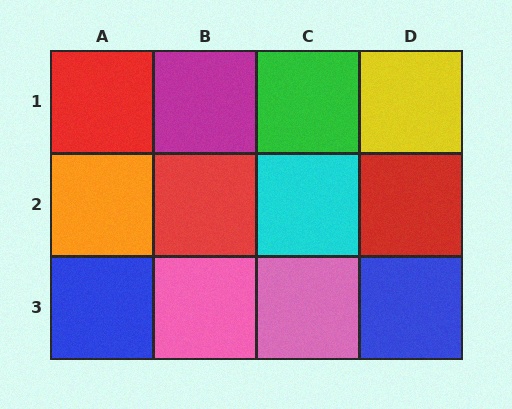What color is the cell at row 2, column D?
Red.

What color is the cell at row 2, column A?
Orange.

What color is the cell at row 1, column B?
Magenta.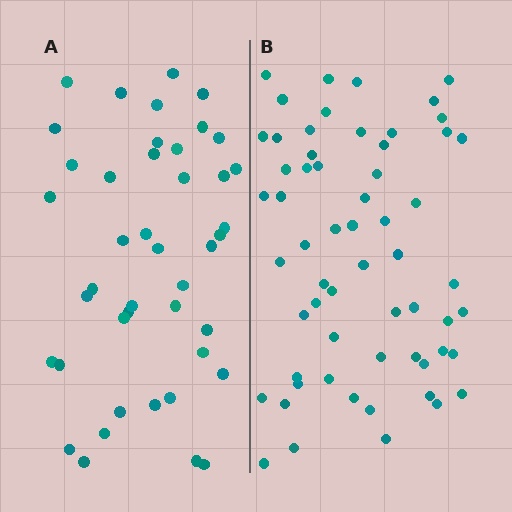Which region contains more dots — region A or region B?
Region B (the right region) has more dots.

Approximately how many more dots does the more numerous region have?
Region B has approximately 15 more dots than region A.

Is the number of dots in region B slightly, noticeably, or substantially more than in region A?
Region B has noticeably more, but not dramatically so. The ratio is roughly 1.4 to 1.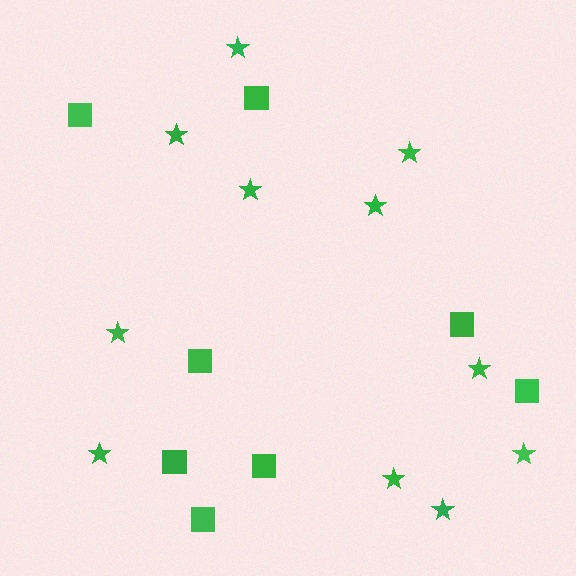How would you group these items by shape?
There are 2 groups: one group of stars (11) and one group of squares (8).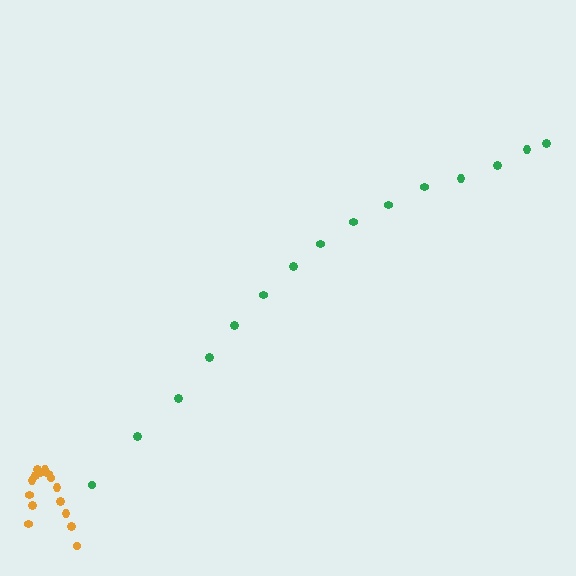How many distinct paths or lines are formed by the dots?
There are 2 distinct paths.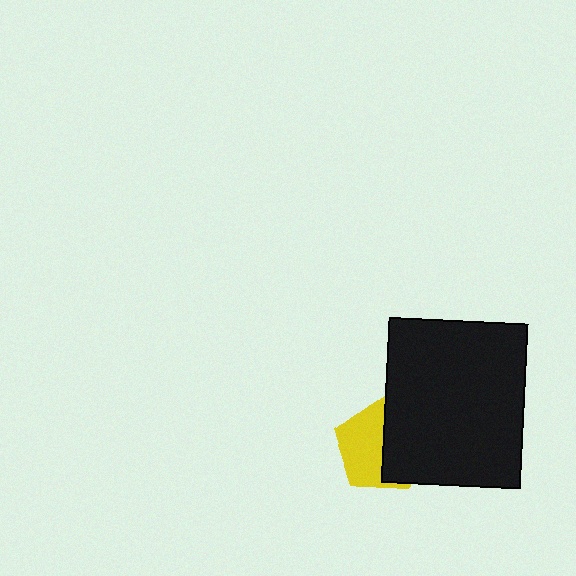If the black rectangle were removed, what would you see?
You would see the complete yellow pentagon.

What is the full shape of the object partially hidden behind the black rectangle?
The partially hidden object is a yellow pentagon.